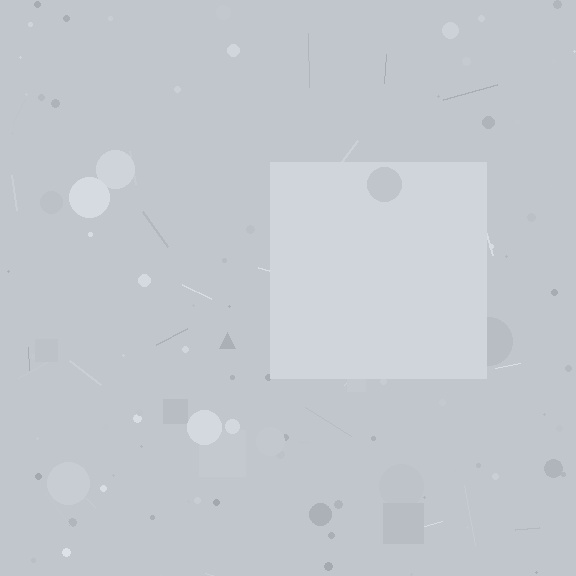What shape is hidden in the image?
A square is hidden in the image.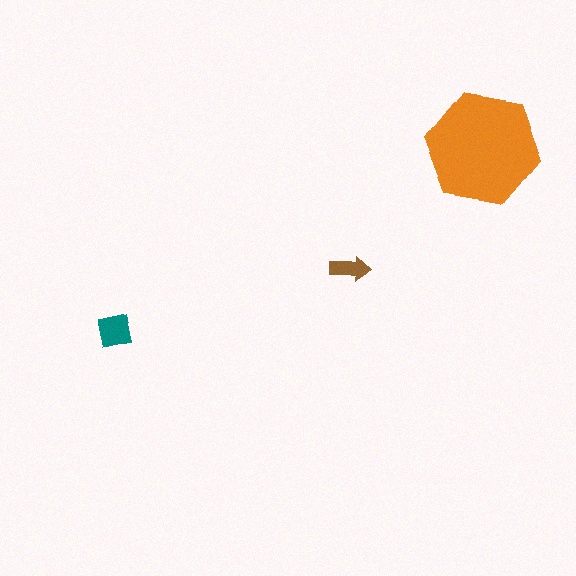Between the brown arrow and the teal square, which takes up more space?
The teal square.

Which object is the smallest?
The brown arrow.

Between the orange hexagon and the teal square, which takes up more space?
The orange hexagon.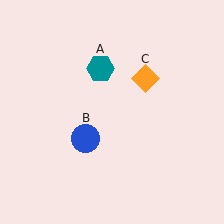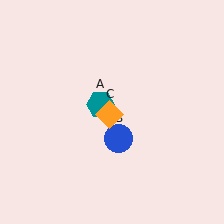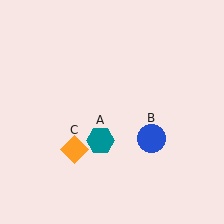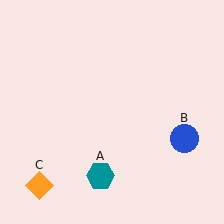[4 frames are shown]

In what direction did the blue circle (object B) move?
The blue circle (object B) moved right.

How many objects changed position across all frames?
3 objects changed position: teal hexagon (object A), blue circle (object B), orange diamond (object C).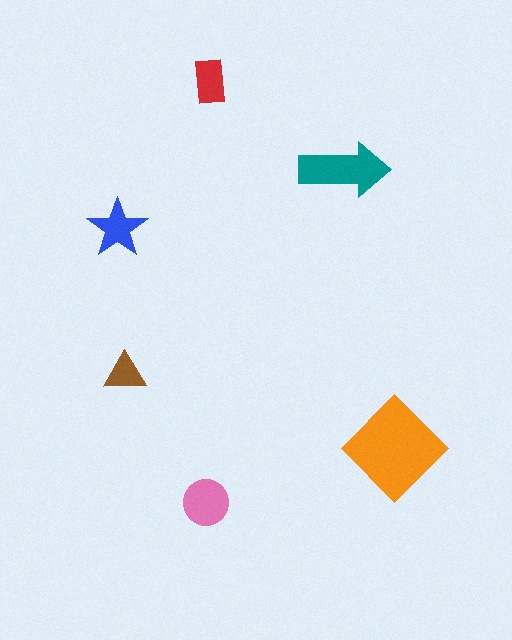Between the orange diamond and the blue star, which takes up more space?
The orange diamond.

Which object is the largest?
The orange diamond.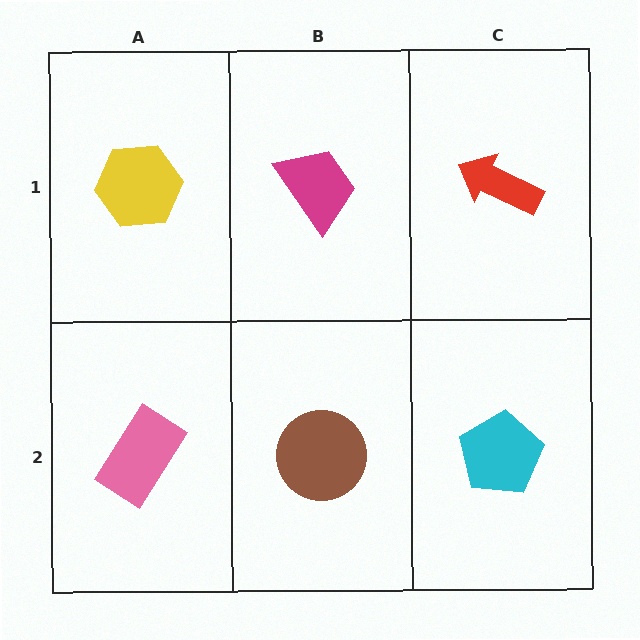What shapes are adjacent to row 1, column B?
A brown circle (row 2, column B), a yellow hexagon (row 1, column A), a red arrow (row 1, column C).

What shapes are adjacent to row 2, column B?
A magenta trapezoid (row 1, column B), a pink rectangle (row 2, column A), a cyan pentagon (row 2, column C).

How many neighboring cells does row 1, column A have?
2.